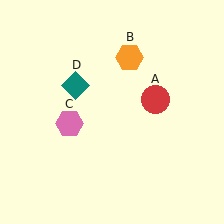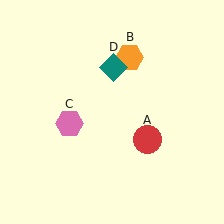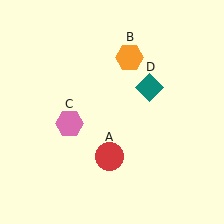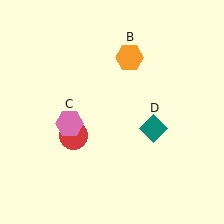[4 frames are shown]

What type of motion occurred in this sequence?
The red circle (object A), teal diamond (object D) rotated clockwise around the center of the scene.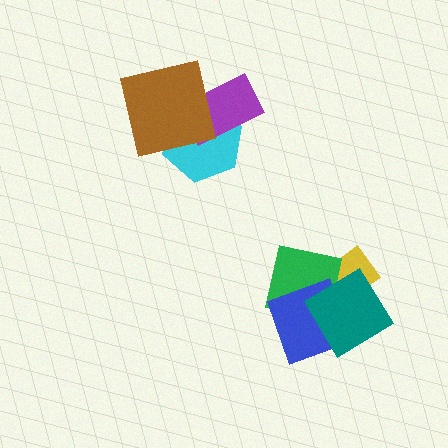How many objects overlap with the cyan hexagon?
2 objects overlap with the cyan hexagon.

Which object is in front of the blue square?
The teal diamond is in front of the blue square.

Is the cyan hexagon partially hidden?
Yes, it is partially covered by another shape.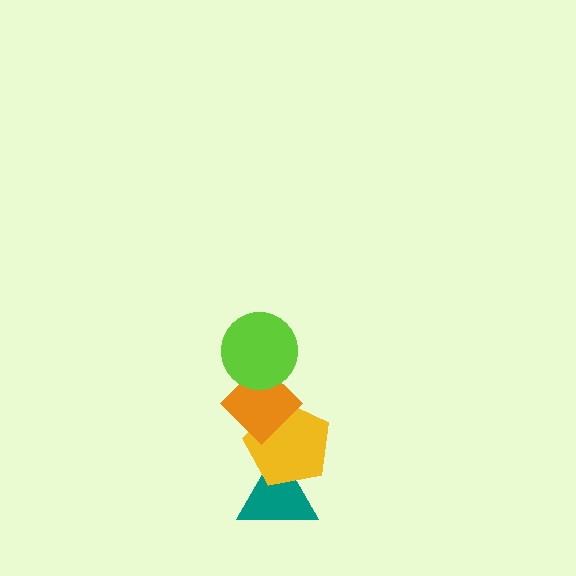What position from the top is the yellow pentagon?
The yellow pentagon is 3rd from the top.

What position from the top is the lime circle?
The lime circle is 1st from the top.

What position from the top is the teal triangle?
The teal triangle is 4th from the top.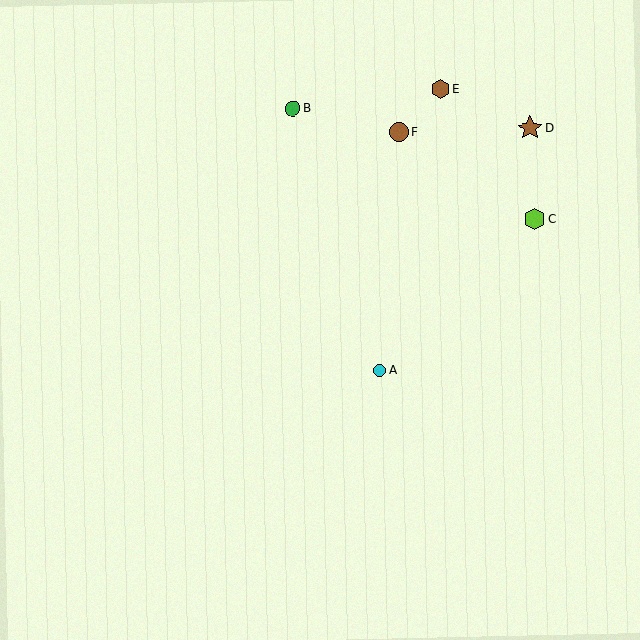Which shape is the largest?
The brown star (labeled D) is the largest.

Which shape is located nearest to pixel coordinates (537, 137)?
The brown star (labeled D) at (530, 128) is nearest to that location.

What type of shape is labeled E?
Shape E is a brown hexagon.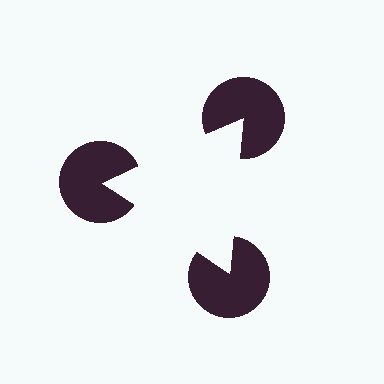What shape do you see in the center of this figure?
An illusory triangle — its edges are inferred from the aligned wedge cuts in the pac-man discs, not physically drawn.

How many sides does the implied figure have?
3 sides.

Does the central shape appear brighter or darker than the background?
It typically appears slightly brighter than the background, even though no actual brightness change is drawn.